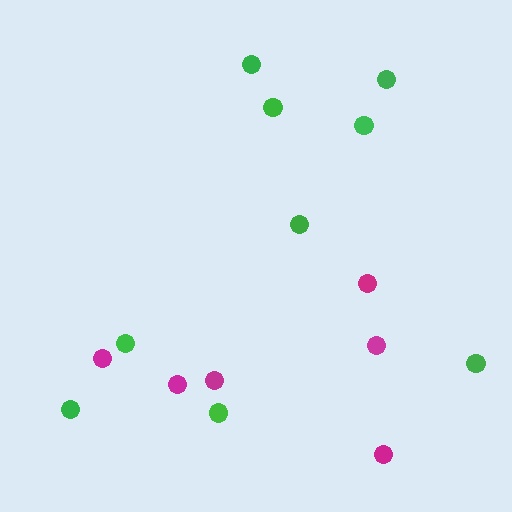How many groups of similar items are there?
There are 2 groups: one group of magenta circles (6) and one group of green circles (9).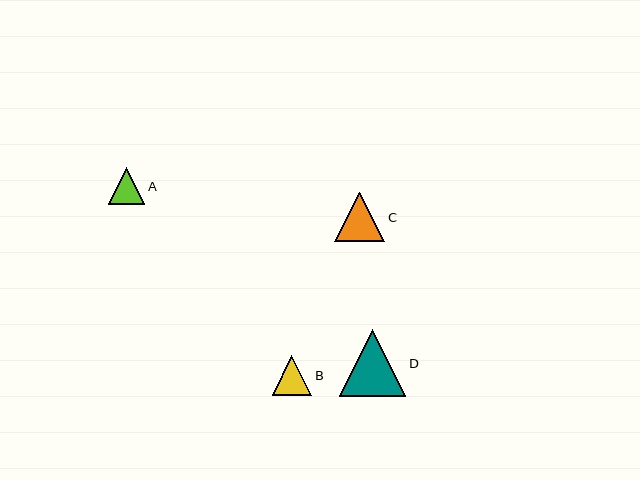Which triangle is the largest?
Triangle D is the largest with a size of approximately 67 pixels.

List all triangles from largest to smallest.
From largest to smallest: D, C, B, A.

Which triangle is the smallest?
Triangle A is the smallest with a size of approximately 37 pixels.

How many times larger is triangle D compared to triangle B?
Triangle D is approximately 1.7 times the size of triangle B.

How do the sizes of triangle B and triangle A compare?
Triangle B and triangle A are approximately the same size.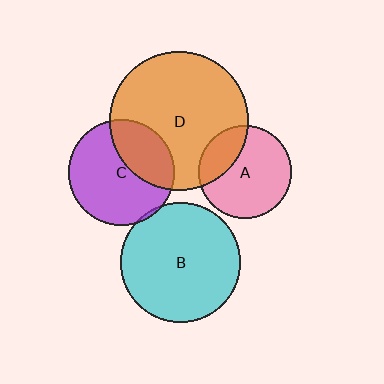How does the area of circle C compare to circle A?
Approximately 1.3 times.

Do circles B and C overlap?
Yes.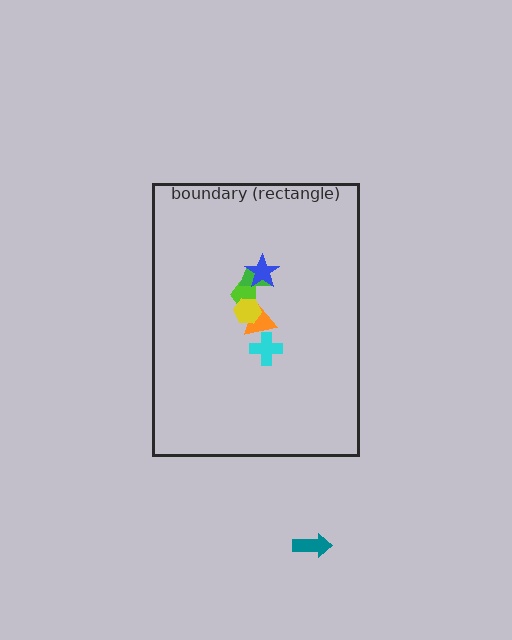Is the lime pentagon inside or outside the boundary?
Inside.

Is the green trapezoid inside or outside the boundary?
Inside.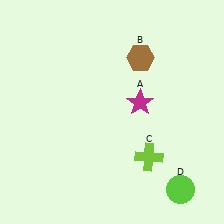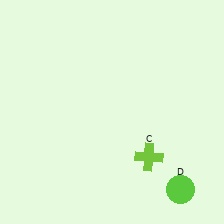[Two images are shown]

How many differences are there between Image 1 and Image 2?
There are 2 differences between the two images.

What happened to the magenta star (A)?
The magenta star (A) was removed in Image 2. It was in the top-right area of Image 1.